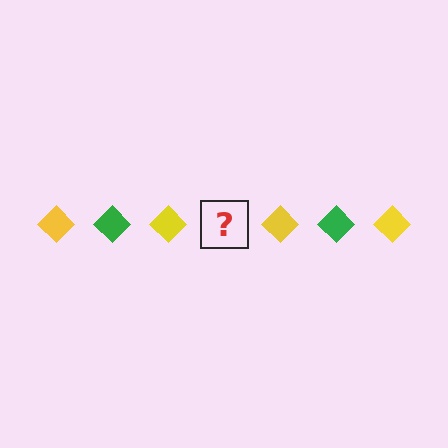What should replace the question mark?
The question mark should be replaced with a green diamond.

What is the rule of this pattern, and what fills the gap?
The rule is that the pattern cycles through yellow, green diamonds. The gap should be filled with a green diamond.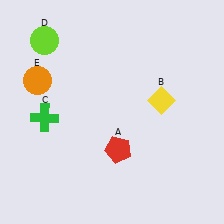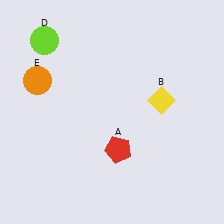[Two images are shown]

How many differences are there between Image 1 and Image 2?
There is 1 difference between the two images.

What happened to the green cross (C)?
The green cross (C) was removed in Image 2. It was in the bottom-left area of Image 1.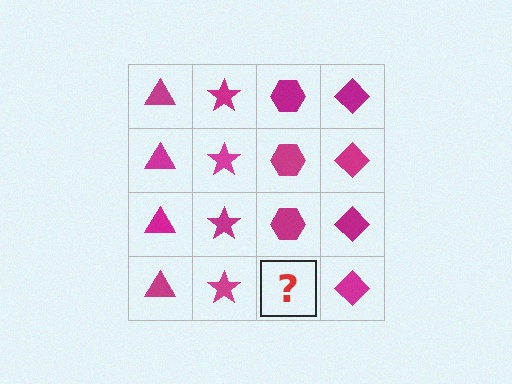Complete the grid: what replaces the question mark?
The question mark should be replaced with a magenta hexagon.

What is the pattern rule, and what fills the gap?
The rule is that each column has a consistent shape. The gap should be filled with a magenta hexagon.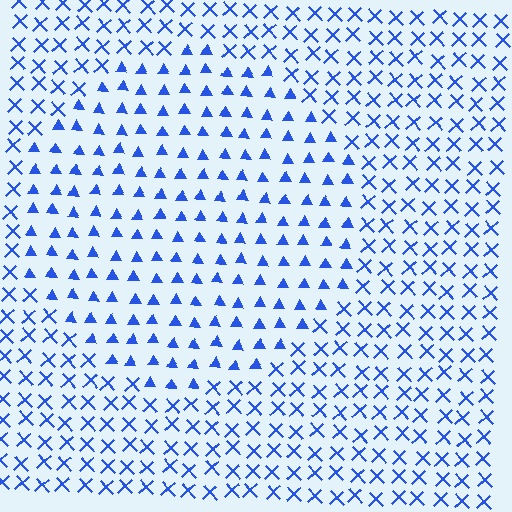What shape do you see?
I see a circle.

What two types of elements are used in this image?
The image uses triangles inside the circle region and X marks outside it.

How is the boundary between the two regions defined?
The boundary is defined by a change in element shape: triangles inside vs. X marks outside. All elements share the same color and spacing.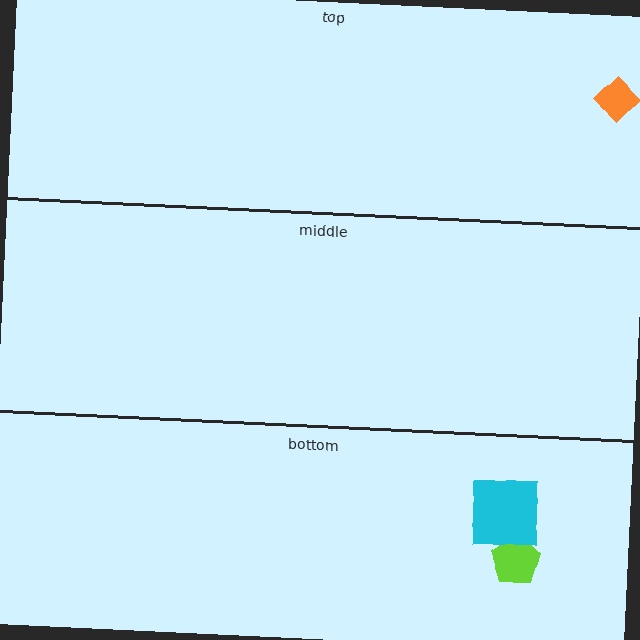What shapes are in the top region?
The orange diamond.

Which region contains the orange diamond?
The top region.